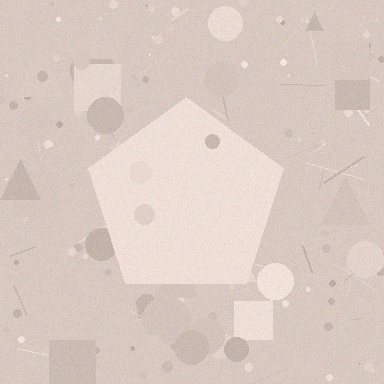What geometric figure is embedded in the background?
A pentagon is embedded in the background.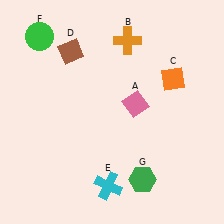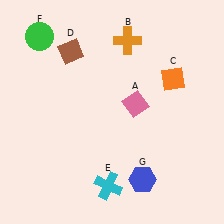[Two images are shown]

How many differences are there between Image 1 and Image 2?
There is 1 difference between the two images.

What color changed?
The hexagon (G) changed from green in Image 1 to blue in Image 2.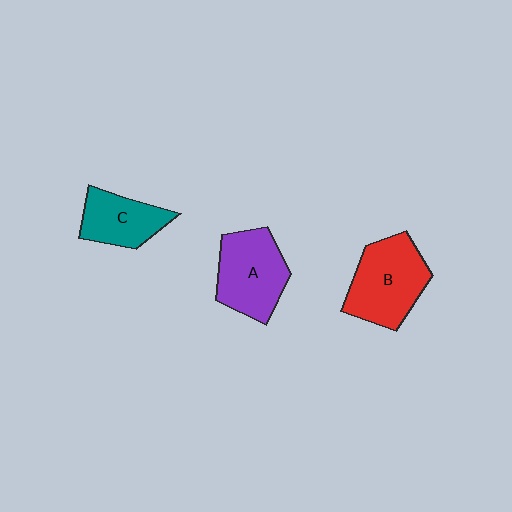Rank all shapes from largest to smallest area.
From largest to smallest: B (red), A (purple), C (teal).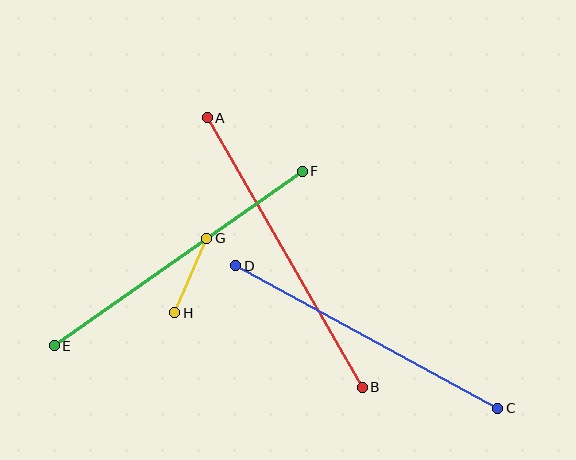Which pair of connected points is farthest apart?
Points A and B are farthest apart.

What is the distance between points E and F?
The distance is approximately 303 pixels.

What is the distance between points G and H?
The distance is approximately 81 pixels.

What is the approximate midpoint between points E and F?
The midpoint is at approximately (178, 258) pixels.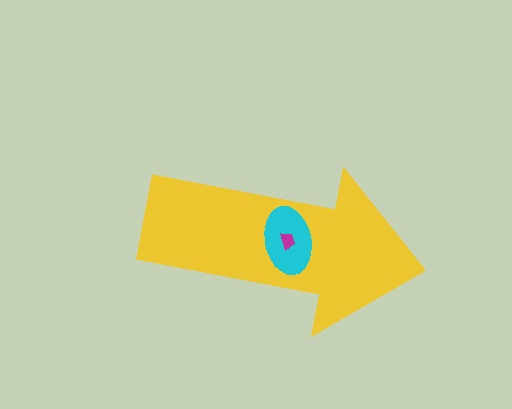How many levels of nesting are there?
3.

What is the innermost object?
The magenta trapezoid.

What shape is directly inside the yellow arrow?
The cyan ellipse.